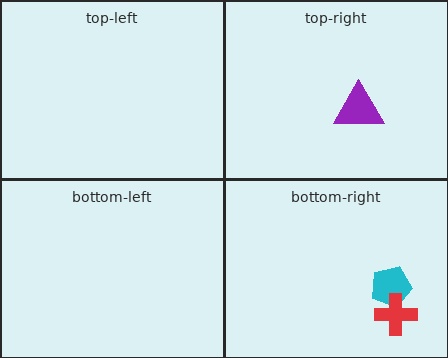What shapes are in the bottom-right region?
The cyan pentagon, the red cross.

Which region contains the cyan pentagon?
The bottom-right region.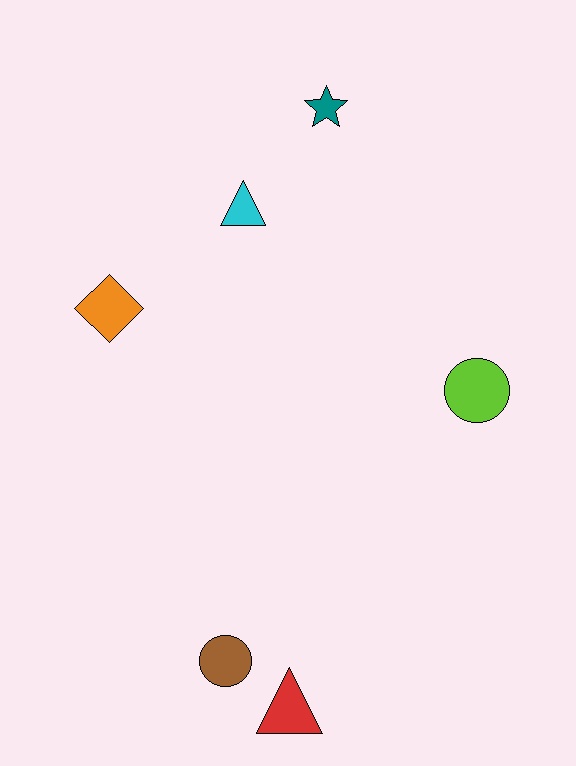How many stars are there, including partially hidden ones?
There is 1 star.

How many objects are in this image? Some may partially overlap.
There are 6 objects.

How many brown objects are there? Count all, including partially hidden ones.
There is 1 brown object.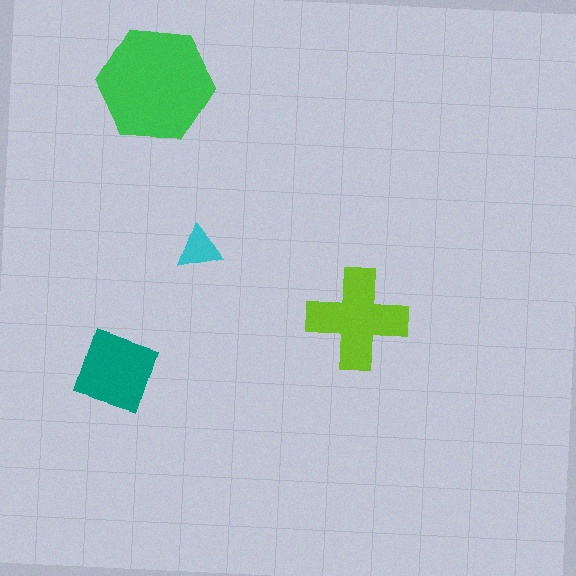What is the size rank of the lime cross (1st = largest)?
2nd.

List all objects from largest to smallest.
The green hexagon, the lime cross, the teal square, the cyan triangle.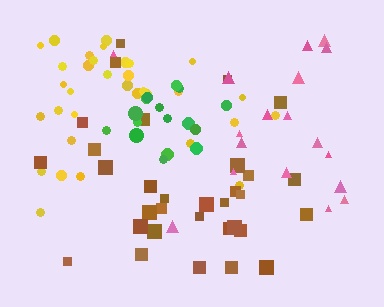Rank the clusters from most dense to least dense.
green, yellow, brown, pink.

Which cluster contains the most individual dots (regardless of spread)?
Yellow (33).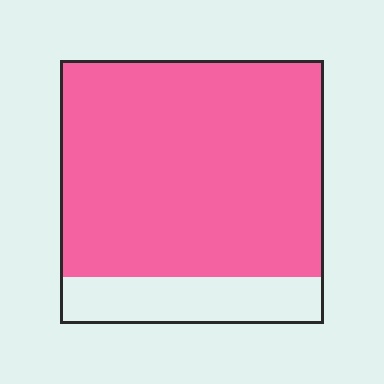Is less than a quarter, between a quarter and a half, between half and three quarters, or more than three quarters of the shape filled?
More than three quarters.